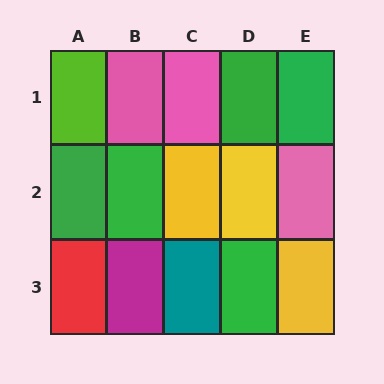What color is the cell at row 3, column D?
Green.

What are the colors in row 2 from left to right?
Green, green, yellow, yellow, pink.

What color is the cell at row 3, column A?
Red.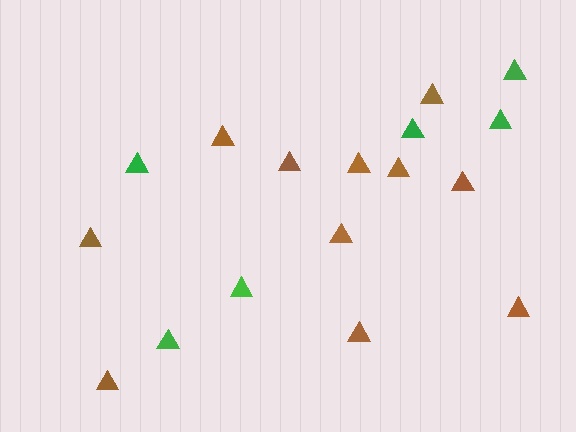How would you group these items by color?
There are 2 groups: one group of green triangles (6) and one group of brown triangles (11).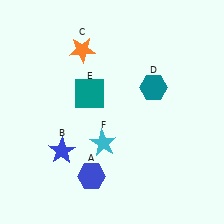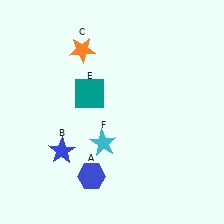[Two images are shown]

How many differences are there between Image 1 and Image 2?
There is 1 difference between the two images.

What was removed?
The teal hexagon (D) was removed in Image 2.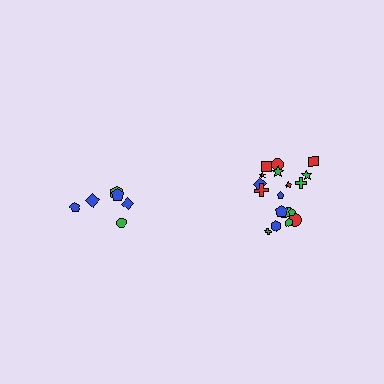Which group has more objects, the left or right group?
The right group.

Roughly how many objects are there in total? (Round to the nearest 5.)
Roughly 25 objects in total.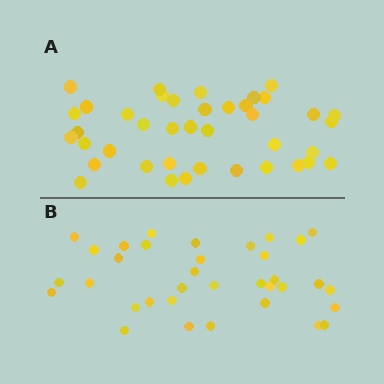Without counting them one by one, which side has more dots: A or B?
Region A (the top region) has more dots.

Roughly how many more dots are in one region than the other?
Region A has about 5 more dots than region B.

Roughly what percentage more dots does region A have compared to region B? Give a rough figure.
About 15% more.